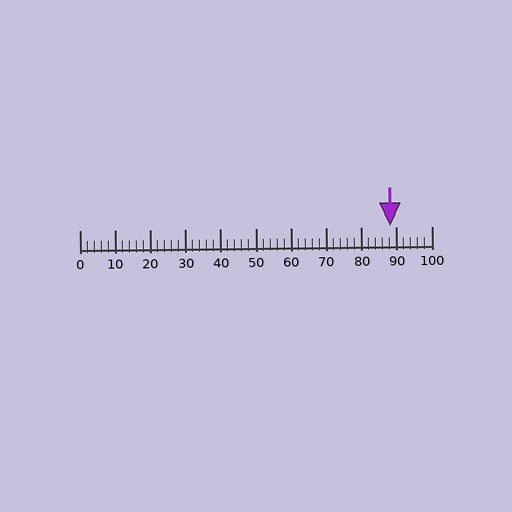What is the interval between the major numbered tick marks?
The major tick marks are spaced 10 units apart.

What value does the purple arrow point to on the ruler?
The purple arrow points to approximately 88.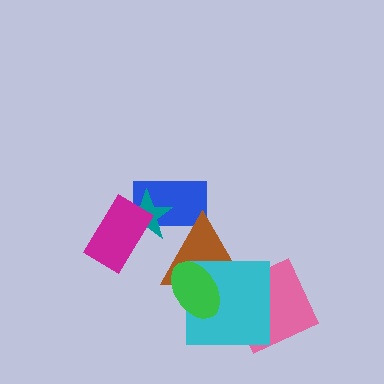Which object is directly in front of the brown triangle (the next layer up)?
The cyan square is directly in front of the brown triangle.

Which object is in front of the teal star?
The magenta rectangle is in front of the teal star.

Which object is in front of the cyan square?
The green ellipse is in front of the cyan square.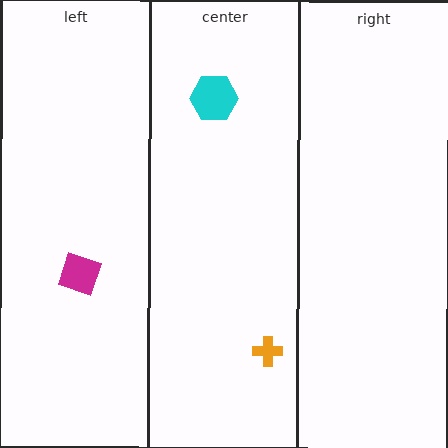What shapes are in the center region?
The orange cross, the cyan hexagon.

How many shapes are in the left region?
1.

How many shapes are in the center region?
2.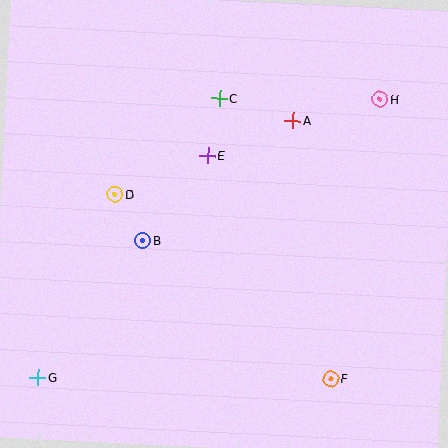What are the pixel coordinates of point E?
Point E is at (208, 156).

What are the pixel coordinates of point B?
Point B is at (143, 240).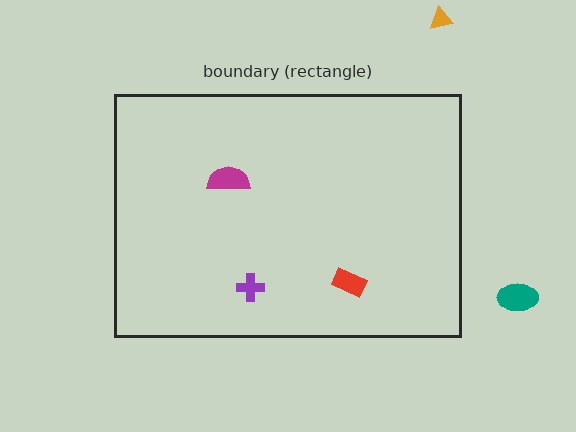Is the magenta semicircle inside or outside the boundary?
Inside.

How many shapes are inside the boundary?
3 inside, 2 outside.